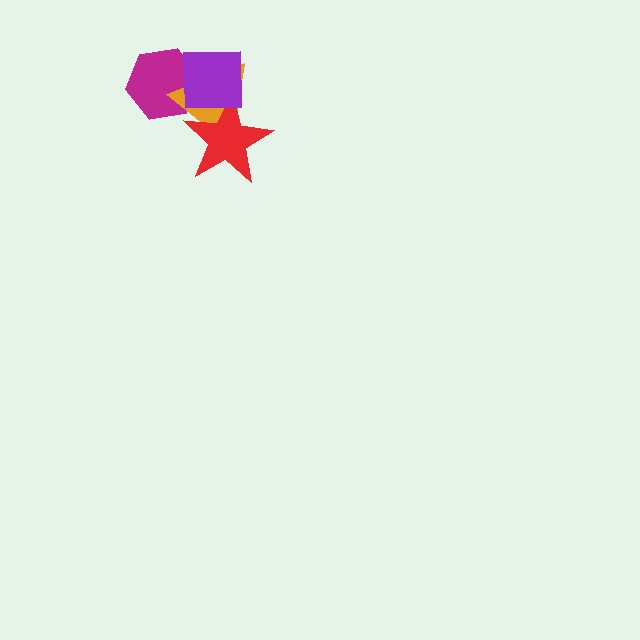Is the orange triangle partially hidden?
Yes, it is partially covered by another shape.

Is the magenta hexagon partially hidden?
Yes, it is partially covered by another shape.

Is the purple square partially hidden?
No, no other shape covers it.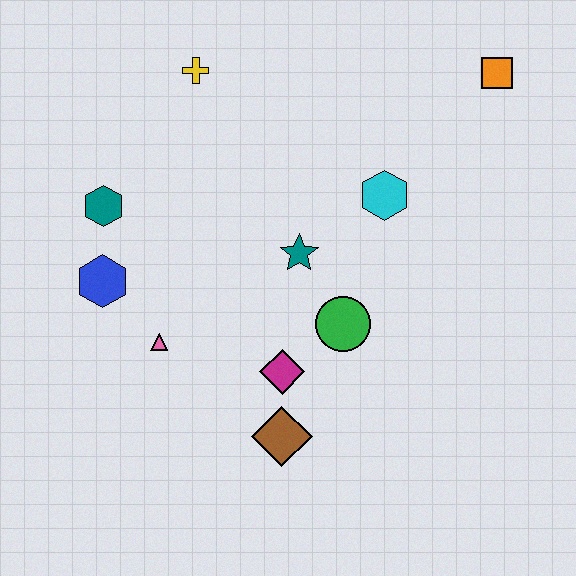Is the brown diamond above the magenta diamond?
No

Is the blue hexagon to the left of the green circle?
Yes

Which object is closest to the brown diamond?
The magenta diamond is closest to the brown diamond.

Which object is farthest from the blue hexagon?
The orange square is farthest from the blue hexagon.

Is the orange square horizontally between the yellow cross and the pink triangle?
No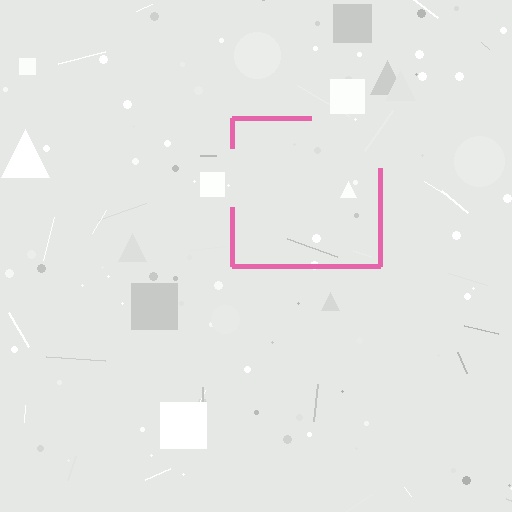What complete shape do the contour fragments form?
The contour fragments form a square.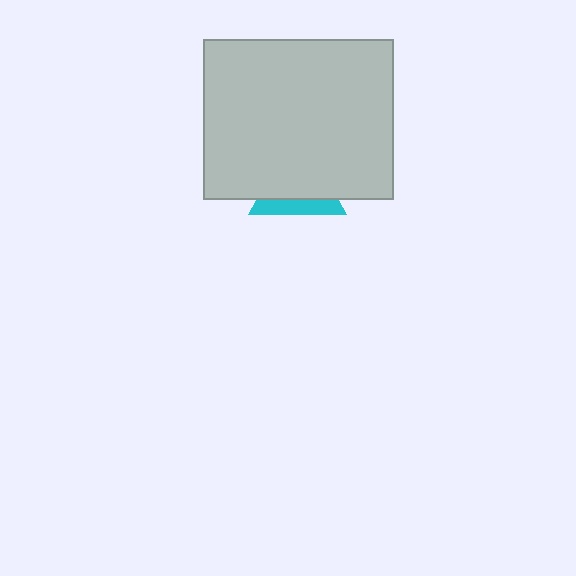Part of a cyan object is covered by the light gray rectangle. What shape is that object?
It is a triangle.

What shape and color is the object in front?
The object in front is a light gray rectangle.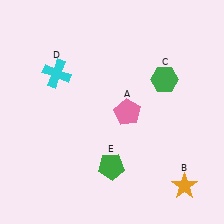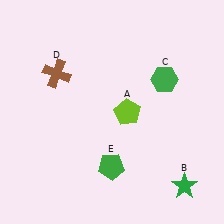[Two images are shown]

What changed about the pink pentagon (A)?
In Image 1, A is pink. In Image 2, it changed to lime.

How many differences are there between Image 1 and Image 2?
There are 3 differences between the two images.